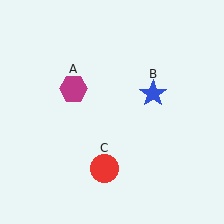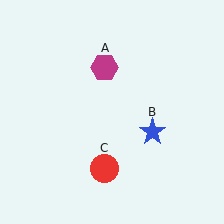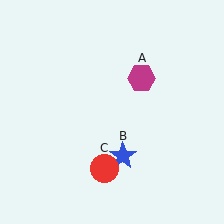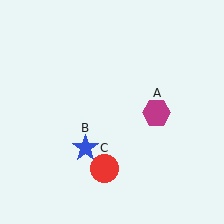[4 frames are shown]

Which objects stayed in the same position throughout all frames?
Red circle (object C) remained stationary.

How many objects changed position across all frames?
2 objects changed position: magenta hexagon (object A), blue star (object B).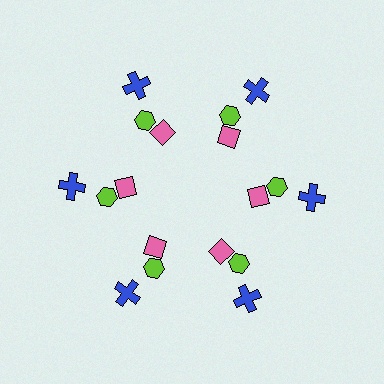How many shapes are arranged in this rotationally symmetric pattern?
There are 18 shapes, arranged in 6 groups of 3.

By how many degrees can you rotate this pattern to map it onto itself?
The pattern maps onto itself every 60 degrees of rotation.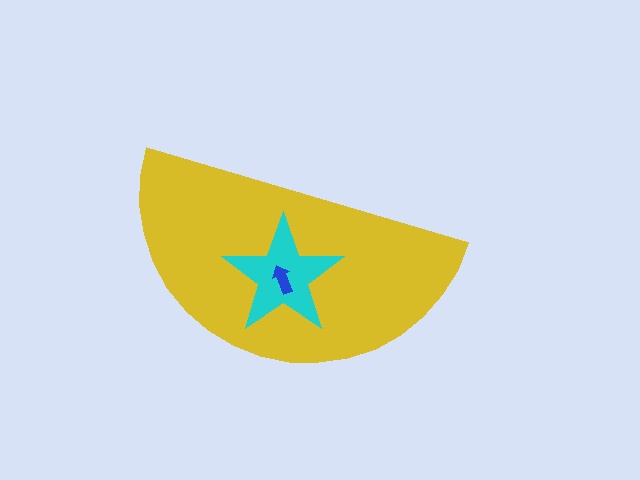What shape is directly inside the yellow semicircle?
The cyan star.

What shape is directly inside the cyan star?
The blue arrow.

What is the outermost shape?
The yellow semicircle.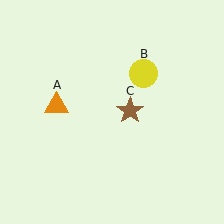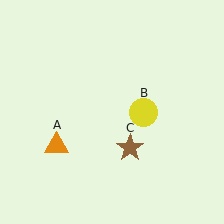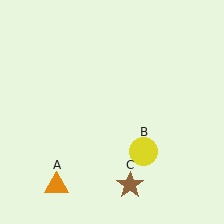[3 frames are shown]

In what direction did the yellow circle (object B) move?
The yellow circle (object B) moved down.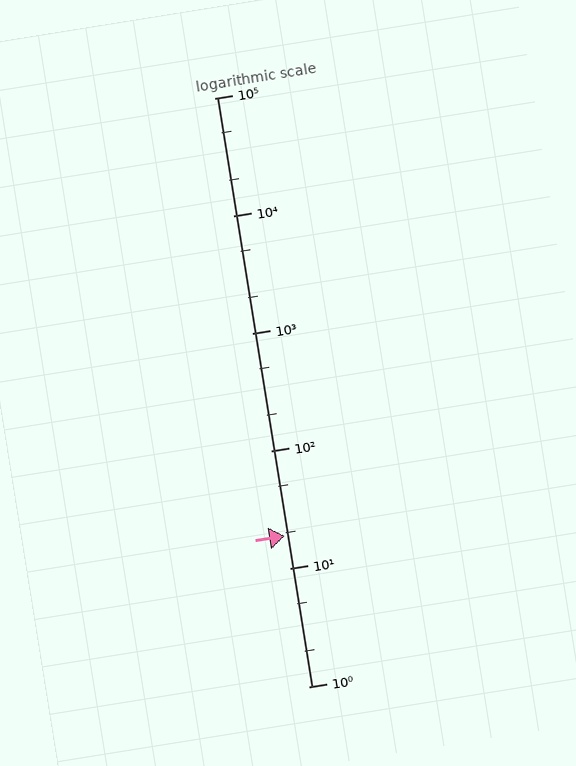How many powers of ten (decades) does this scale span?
The scale spans 5 decades, from 1 to 100000.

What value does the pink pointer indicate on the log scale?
The pointer indicates approximately 19.